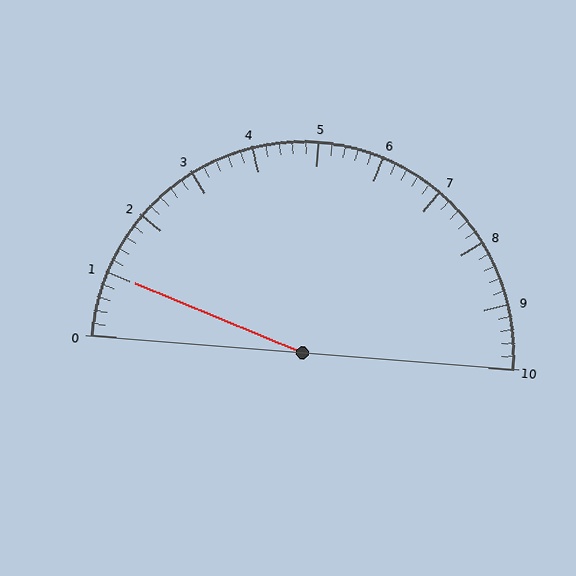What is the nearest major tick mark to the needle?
The nearest major tick mark is 1.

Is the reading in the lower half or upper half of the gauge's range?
The reading is in the lower half of the range (0 to 10).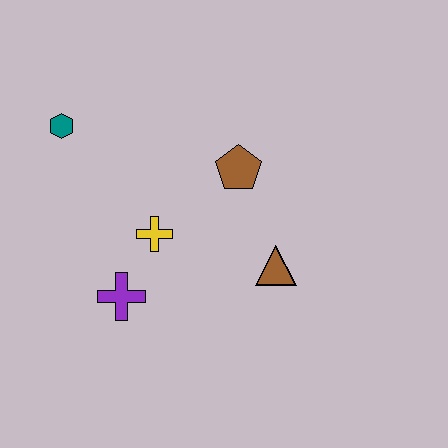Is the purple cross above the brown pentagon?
No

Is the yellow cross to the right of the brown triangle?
No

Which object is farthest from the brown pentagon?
The teal hexagon is farthest from the brown pentagon.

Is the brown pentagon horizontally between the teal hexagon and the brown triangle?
Yes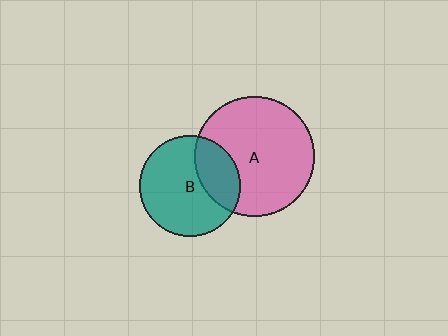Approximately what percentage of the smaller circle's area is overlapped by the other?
Approximately 30%.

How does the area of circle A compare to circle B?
Approximately 1.4 times.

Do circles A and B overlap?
Yes.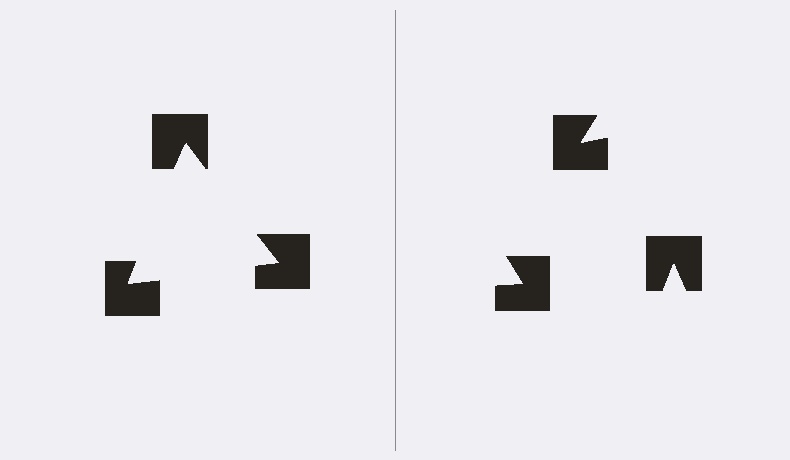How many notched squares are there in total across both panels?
6 — 3 on each side.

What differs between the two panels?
The notched squares are positioned identically on both sides; only the wedge orientations differ. On the left they align to a triangle; on the right they are misaligned.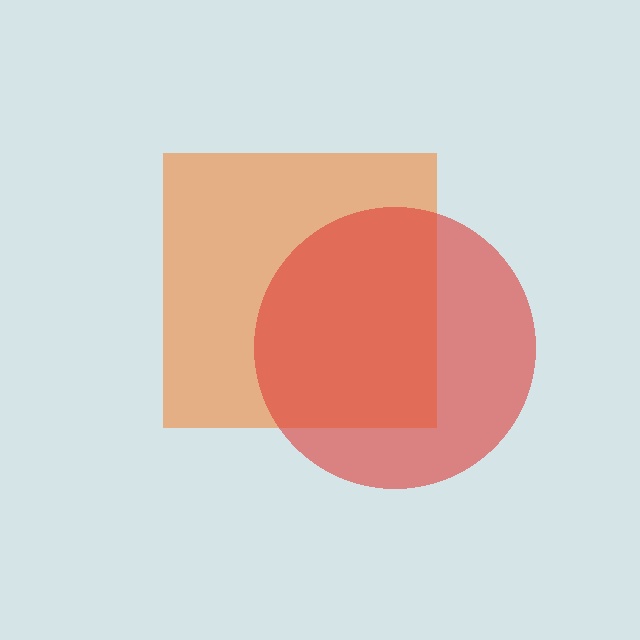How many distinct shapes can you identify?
There are 2 distinct shapes: an orange square, a red circle.